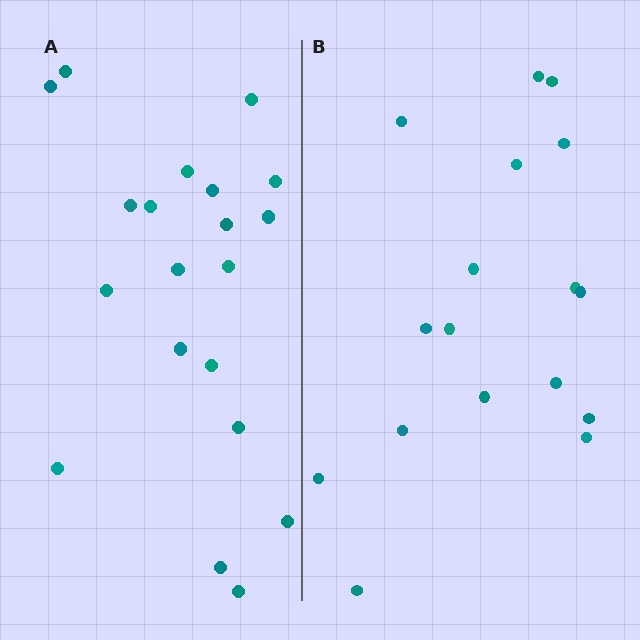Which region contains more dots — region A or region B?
Region A (the left region) has more dots.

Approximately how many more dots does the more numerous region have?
Region A has just a few more — roughly 2 or 3 more dots than region B.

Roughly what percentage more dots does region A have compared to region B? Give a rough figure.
About 20% more.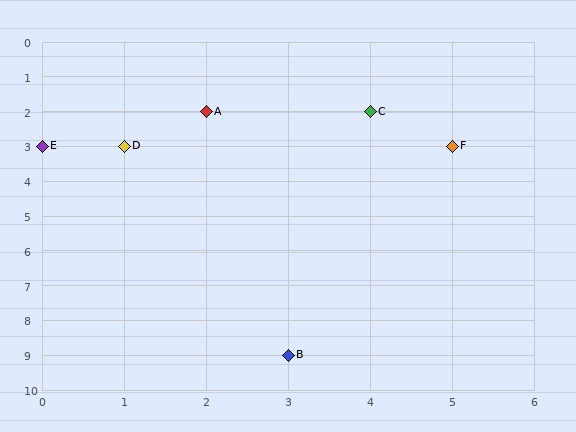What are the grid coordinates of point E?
Point E is at grid coordinates (0, 3).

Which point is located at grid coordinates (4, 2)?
Point C is at (4, 2).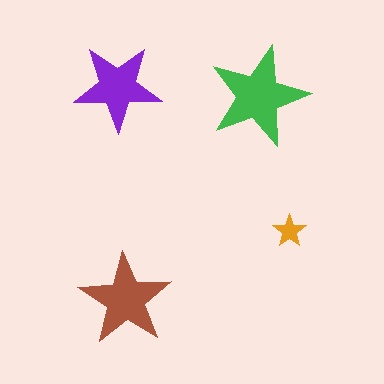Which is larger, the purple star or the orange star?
The purple one.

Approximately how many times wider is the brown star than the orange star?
About 3 times wider.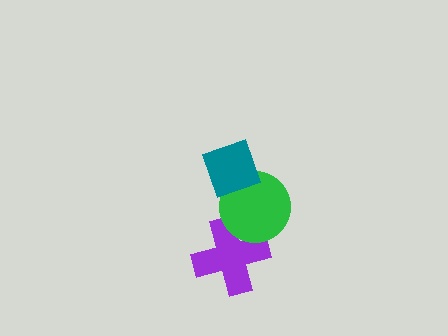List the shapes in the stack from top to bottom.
From top to bottom: the teal diamond, the green circle, the purple cross.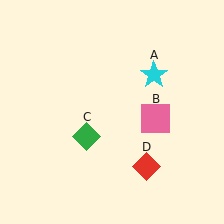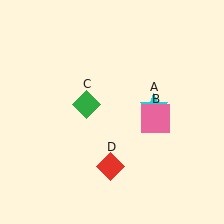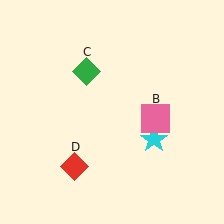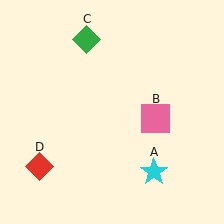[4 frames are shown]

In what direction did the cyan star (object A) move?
The cyan star (object A) moved down.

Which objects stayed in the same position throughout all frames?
Pink square (object B) remained stationary.